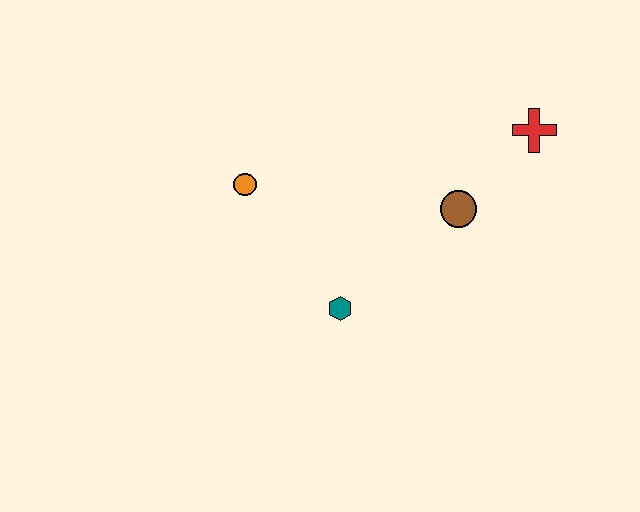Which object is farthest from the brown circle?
The orange circle is farthest from the brown circle.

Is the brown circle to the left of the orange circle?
No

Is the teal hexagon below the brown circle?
Yes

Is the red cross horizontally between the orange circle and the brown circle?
No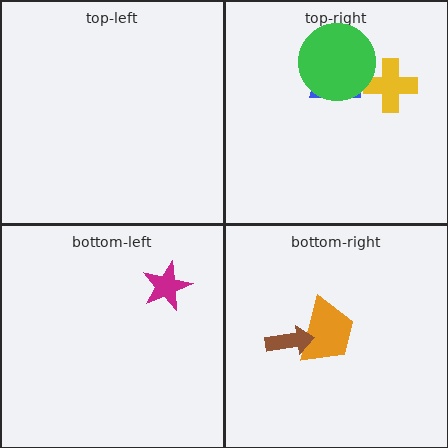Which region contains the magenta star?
The bottom-left region.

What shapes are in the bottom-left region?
The magenta star.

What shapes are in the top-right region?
The blue semicircle, the yellow cross, the green circle.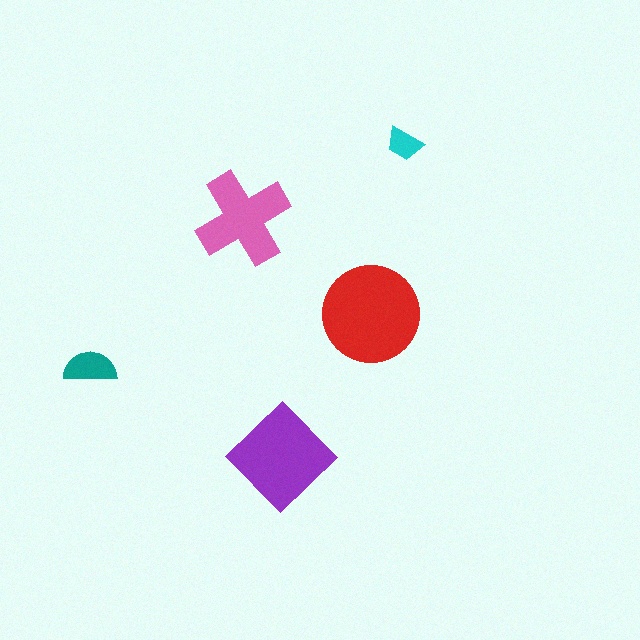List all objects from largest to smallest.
The red circle, the purple diamond, the pink cross, the teal semicircle, the cyan trapezoid.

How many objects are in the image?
There are 5 objects in the image.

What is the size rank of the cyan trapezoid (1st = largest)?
5th.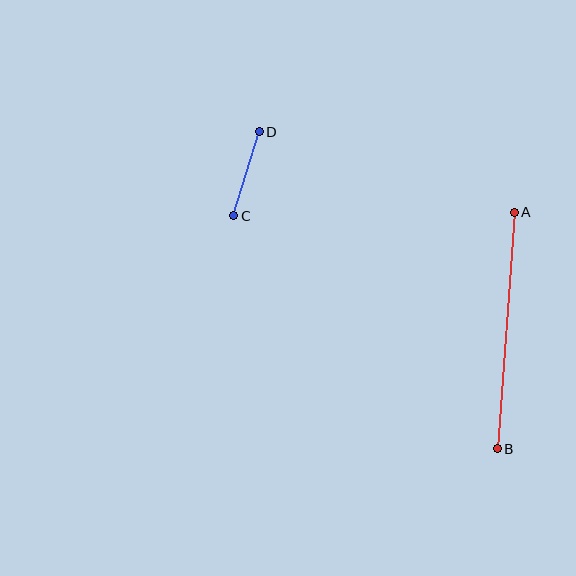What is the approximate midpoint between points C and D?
The midpoint is at approximately (246, 174) pixels.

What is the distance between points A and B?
The distance is approximately 237 pixels.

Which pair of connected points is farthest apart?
Points A and B are farthest apart.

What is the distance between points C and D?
The distance is approximately 88 pixels.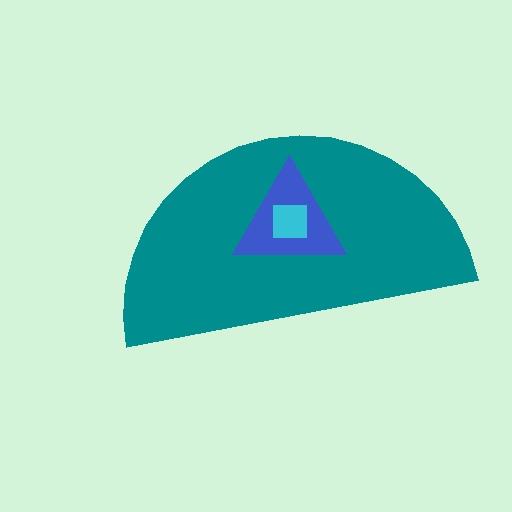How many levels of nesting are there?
3.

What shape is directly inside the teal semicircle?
The blue triangle.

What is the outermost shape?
The teal semicircle.